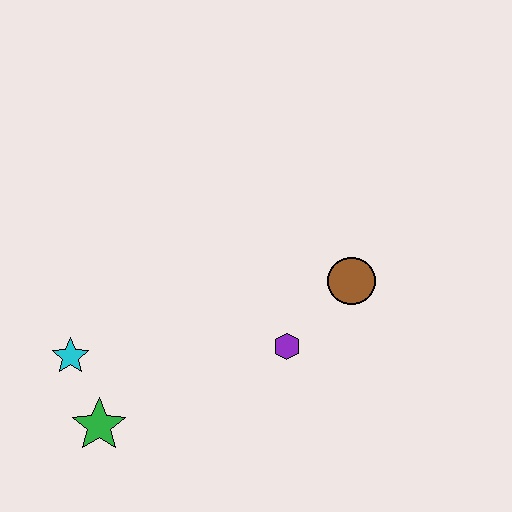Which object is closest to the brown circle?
The purple hexagon is closest to the brown circle.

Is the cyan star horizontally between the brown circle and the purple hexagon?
No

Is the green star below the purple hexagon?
Yes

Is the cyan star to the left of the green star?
Yes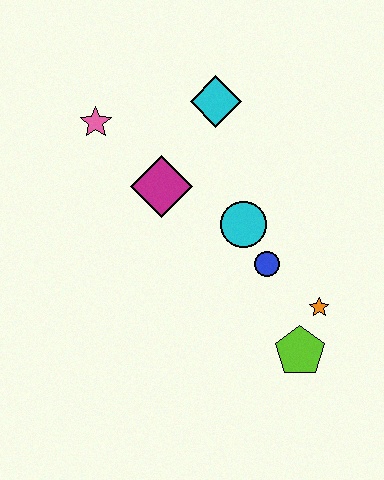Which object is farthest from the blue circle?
The pink star is farthest from the blue circle.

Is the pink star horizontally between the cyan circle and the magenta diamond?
No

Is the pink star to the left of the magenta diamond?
Yes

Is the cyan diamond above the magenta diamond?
Yes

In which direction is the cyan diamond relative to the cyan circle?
The cyan diamond is above the cyan circle.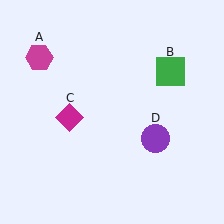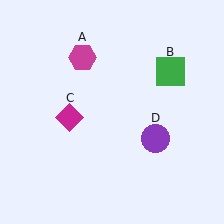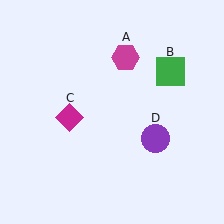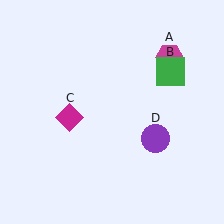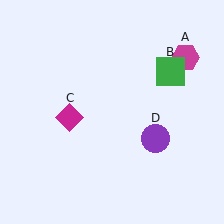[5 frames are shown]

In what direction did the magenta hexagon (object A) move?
The magenta hexagon (object A) moved right.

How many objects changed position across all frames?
1 object changed position: magenta hexagon (object A).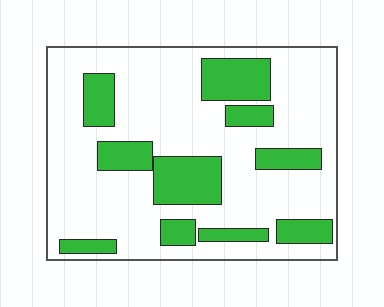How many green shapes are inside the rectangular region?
10.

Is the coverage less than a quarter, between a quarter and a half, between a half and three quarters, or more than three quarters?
Between a quarter and a half.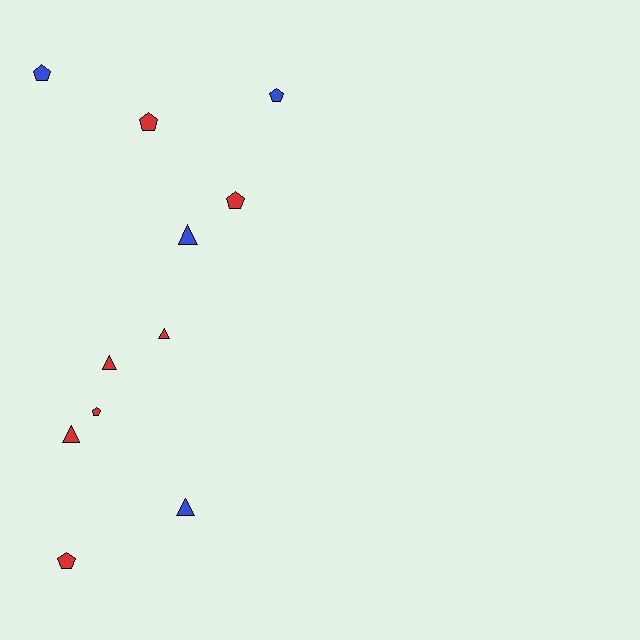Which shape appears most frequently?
Pentagon, with 6 objects.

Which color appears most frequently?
Red, with 7 objects.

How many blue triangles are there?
There are 2 blue triangles.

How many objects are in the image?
There are 11 objects.